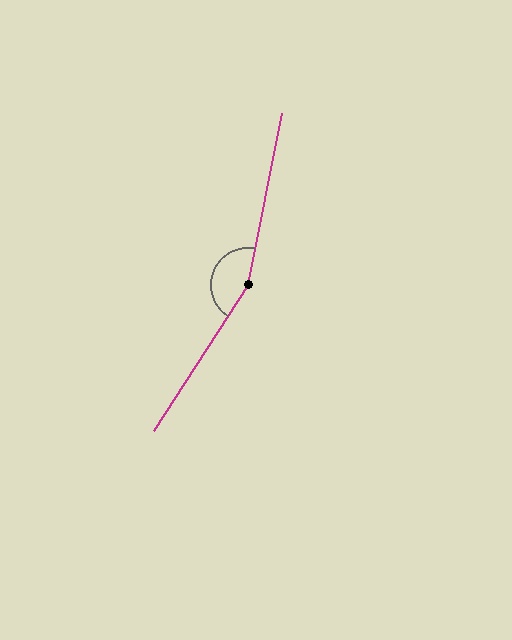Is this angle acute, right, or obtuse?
It is obtuse.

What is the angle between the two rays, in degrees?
Approximately 159 degrees.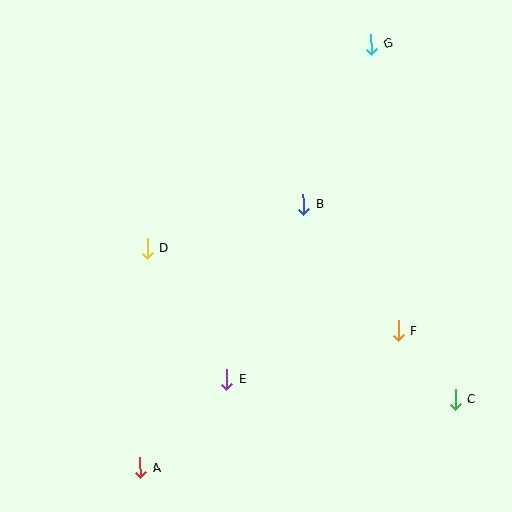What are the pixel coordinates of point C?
Point C is at (455, 400).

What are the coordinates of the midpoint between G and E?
The midpoint between G and E is at (299, 212).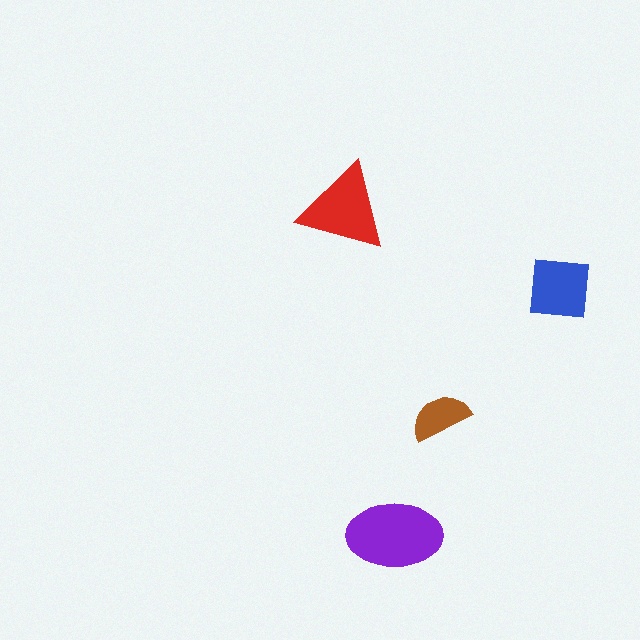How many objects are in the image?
There are 4 objects in the image.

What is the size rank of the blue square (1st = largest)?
3rd.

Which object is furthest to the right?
The blue square is rightmost.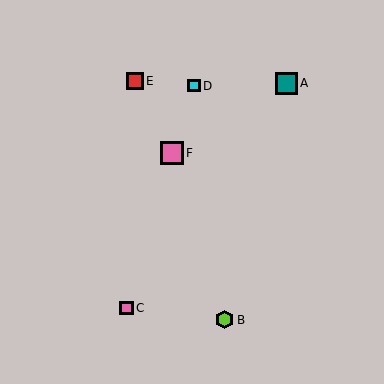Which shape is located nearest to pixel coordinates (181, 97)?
The cyan square (labeled D) at (194, 86) is nearest to that location.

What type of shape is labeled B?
Shape B is a lime hexagon.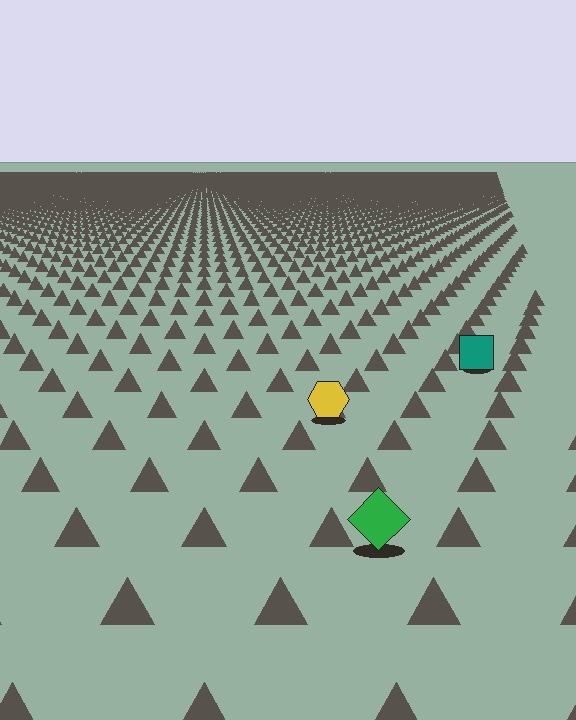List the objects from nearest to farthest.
From nearest to farthest: the green diamond, the yellow hexagon, the teal square.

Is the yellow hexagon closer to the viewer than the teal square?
Yes. The yellow hexagon is closer — you can tell from the texture gradient: the ground texture is coarser near it.